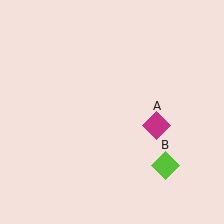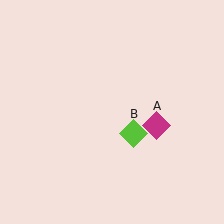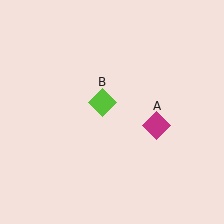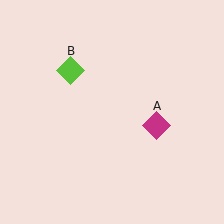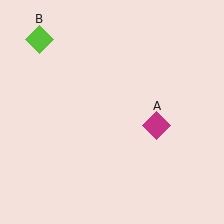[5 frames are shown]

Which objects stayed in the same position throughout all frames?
Magenta diamond (object A) remained stationary.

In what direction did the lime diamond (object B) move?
The lime diamond (object B) moved up and to the left.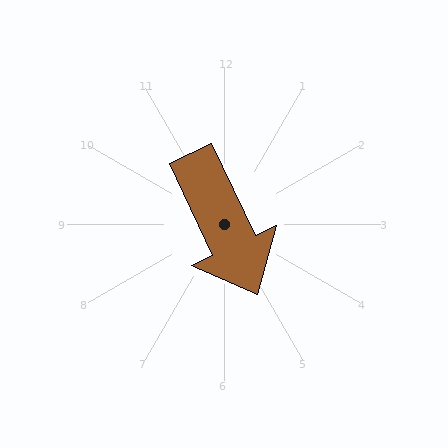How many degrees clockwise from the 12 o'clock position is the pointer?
Approximately 155 degrees.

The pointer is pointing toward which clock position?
Roughly 5 o'clock.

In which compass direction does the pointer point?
Southeast.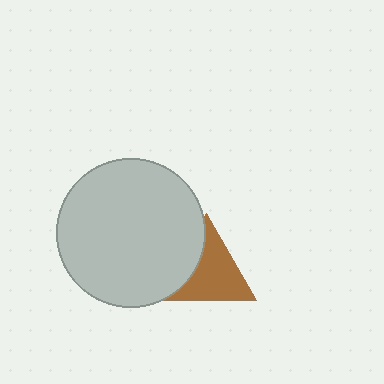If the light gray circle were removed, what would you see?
You would see the complete brown triangle.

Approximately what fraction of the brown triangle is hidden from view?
Roughly 30% of the brown triangle is hidden behind the light gray circle.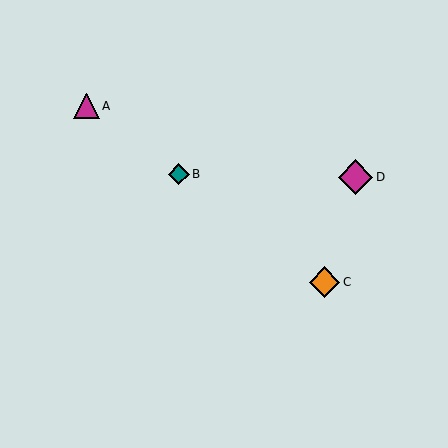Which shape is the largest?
The magenta diamond (labeled D) is the largest.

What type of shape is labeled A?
Shape A is a magenta triangle.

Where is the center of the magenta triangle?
The center of the magenta triangle is at (86, 106).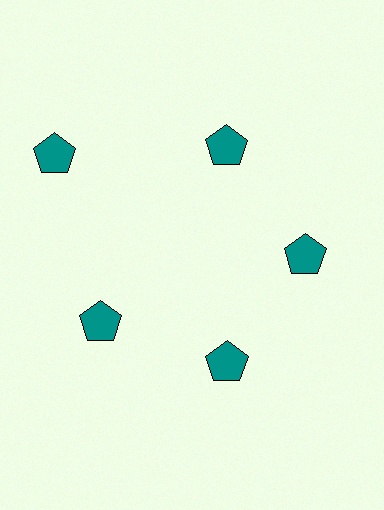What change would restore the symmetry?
The symmetry would be restored by moving it inward, back onto the ring so that all 5 pentagons sit at equal angles and equal distance from the center.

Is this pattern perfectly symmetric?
No. The 5 teal pentagons are arranged in a ring, but one element near the 10 o'clock position is pushed outward from the center, breaking the 5-fold rotational symmetry.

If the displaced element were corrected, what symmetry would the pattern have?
It would have 5-fold rotational symmetry — the pattern would map onto itself every 72 degrees.